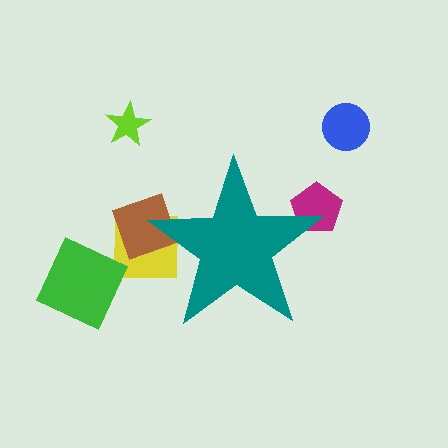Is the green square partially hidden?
No, the green square is fully visible.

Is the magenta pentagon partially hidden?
Yes, the magenta pentagon is partially hidden behind the teal star.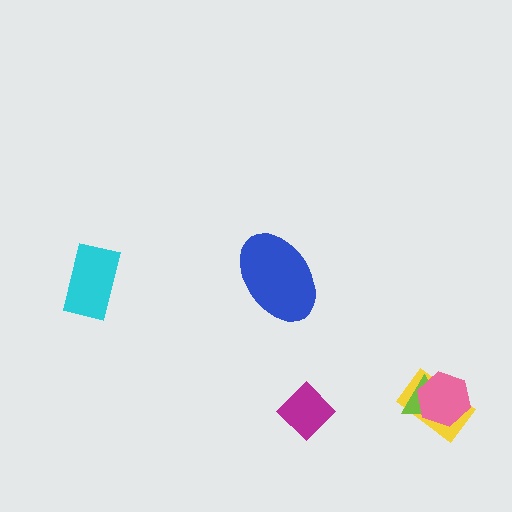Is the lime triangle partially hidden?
Yes, it is partially covered by another shape.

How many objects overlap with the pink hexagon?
2 objects overlap with the pink hexagon.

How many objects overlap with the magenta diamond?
0 objects overlap with the magenta diamond.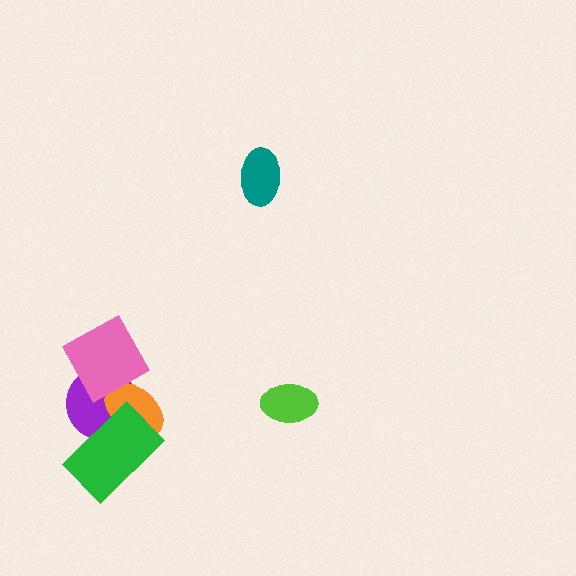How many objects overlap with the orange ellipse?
3 objects overlap with the orange ellipse.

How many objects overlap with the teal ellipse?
0 objects overlap with the teal ellipse.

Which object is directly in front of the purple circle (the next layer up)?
The orange ellipse is directly in front of the purple circle.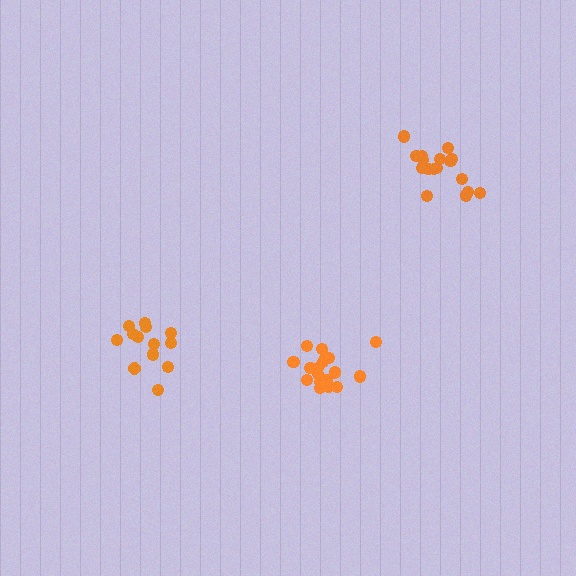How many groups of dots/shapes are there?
There are 3 groups.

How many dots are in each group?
Group 1: 19 dots, Group 2: 13 dots, Group 3: 17 dots (49 total).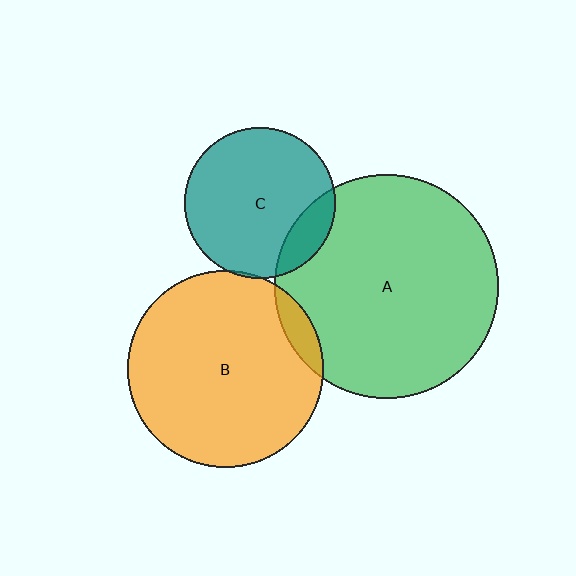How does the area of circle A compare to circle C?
Approximately 2.2 times.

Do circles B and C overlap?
Yes.